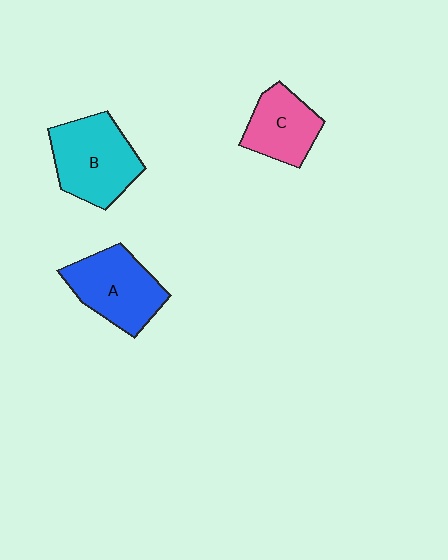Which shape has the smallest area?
Shape C (pink).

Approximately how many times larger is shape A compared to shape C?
Approximately 1.3 times.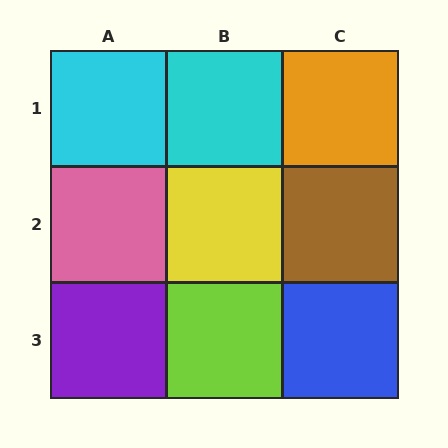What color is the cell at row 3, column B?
Lime.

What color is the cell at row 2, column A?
Pink.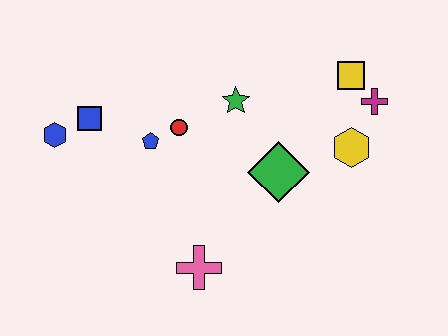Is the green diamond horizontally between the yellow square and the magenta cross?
No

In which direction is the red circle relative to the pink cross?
The red circle is above the pink cross.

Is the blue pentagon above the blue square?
No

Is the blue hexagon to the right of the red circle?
No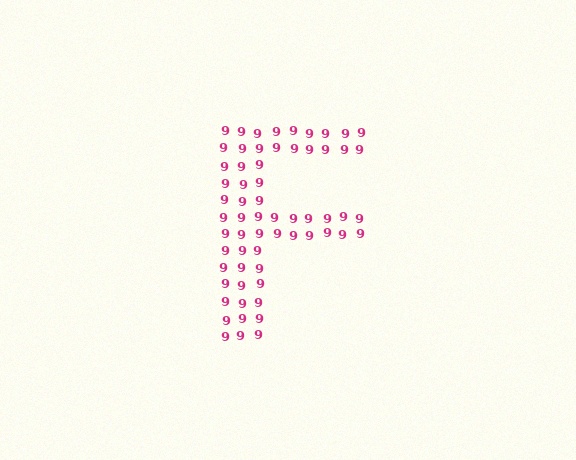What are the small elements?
The small elements are digit 9's.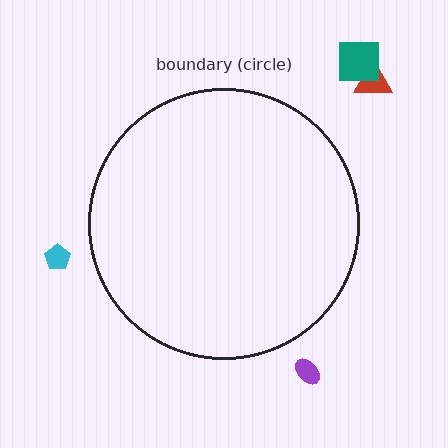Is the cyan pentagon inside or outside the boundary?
Outside.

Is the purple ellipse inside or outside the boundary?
Outside.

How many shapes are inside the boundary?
0 inside, 4 outside.